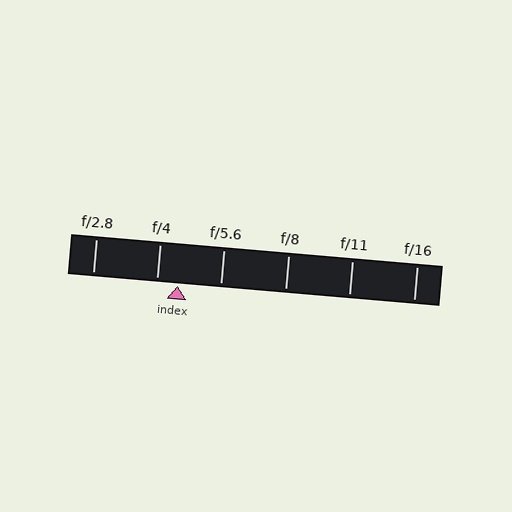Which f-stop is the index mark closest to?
The index mark is closest to f/4.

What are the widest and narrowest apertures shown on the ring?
The widest aperture shown is f/2.8 and the narrowest is f/16.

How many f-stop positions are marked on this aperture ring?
There are 6 f-stop positions marked.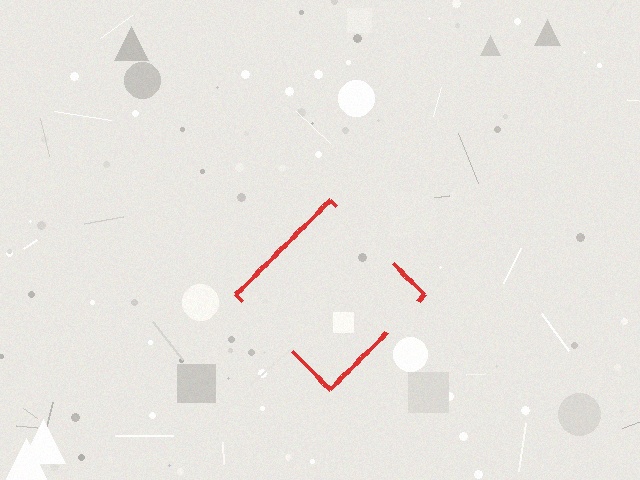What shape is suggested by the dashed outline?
The dashed outline suggests a diamond.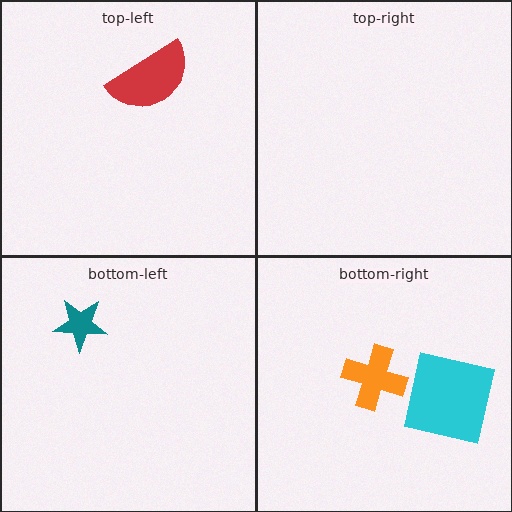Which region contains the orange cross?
The bottom-right region.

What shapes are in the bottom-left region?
The teal star.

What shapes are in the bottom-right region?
The cyan square, the orange cross.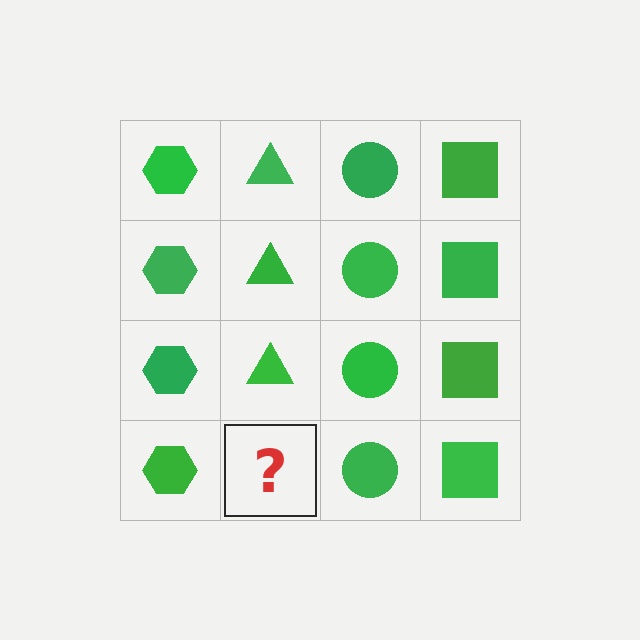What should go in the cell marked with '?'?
The missing cell should contain a green triangle.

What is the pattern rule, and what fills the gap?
The rule is that each column has a consistent shape. The gap should be filled with a green triangle.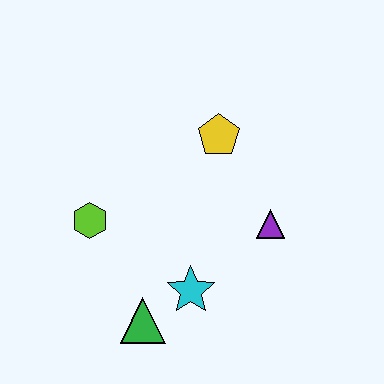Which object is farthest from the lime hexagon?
The purple triangle is farthest from the lime hexagon.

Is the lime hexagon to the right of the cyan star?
No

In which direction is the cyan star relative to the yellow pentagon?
The cyan star is below the yellow pentagon.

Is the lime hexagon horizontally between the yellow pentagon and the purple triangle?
No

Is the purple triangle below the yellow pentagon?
Yes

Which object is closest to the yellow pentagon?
The purple triangle is closest to the yellow pentagon.